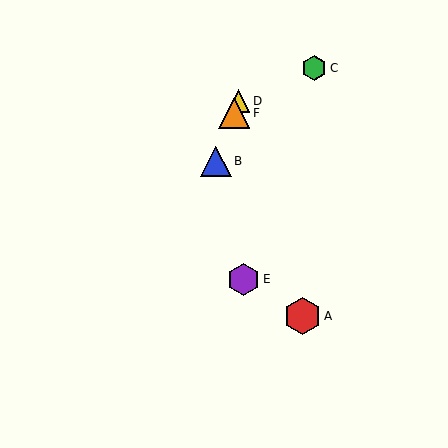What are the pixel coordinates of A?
Object A is at (302, 316).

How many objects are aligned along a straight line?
3 objects (B, D, F) are aligned along a straight line.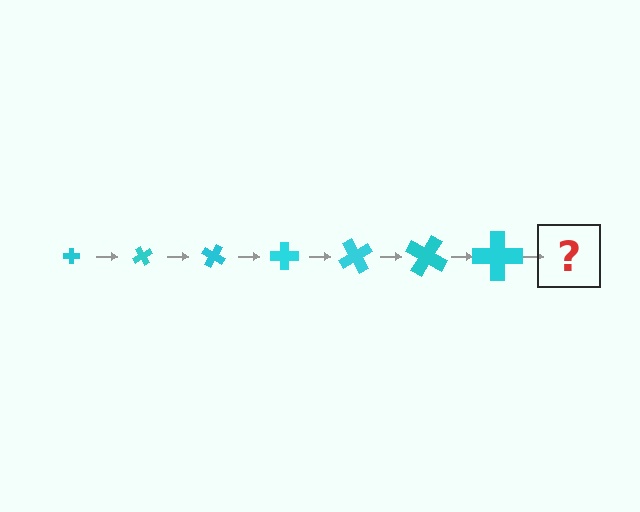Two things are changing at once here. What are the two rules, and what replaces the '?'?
The two rules are that the cross grows larger each step and it rotates 60 degrees each step. The '?' should be a cross, larger than the previous one and rotated 420 degrees from the start.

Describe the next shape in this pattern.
It should be a cross, larger than the previous one and rotated 420 degrees from the start.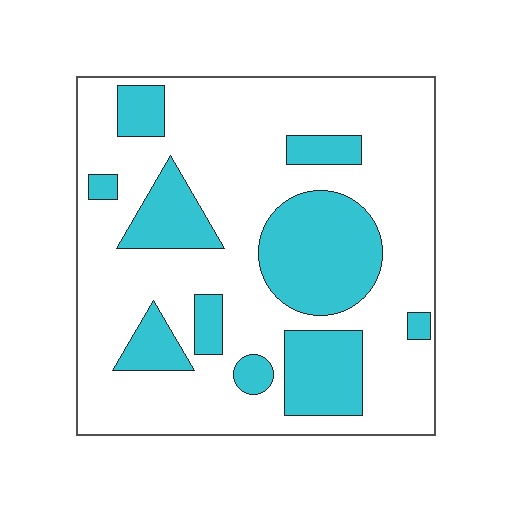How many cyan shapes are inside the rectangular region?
10.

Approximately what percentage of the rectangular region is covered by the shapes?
Approximately 30%.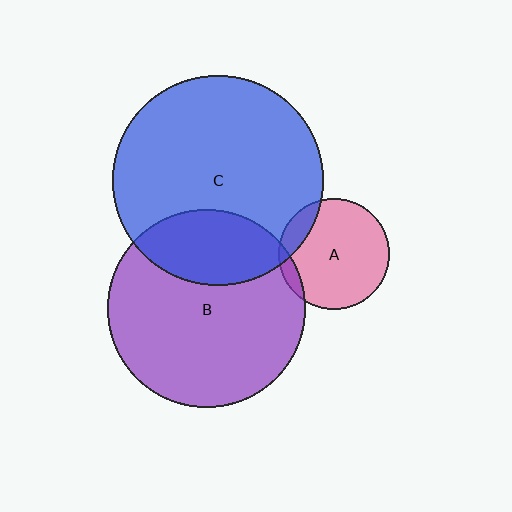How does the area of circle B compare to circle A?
Approximately 3.2 times.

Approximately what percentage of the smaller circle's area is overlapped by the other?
Approximately 15%.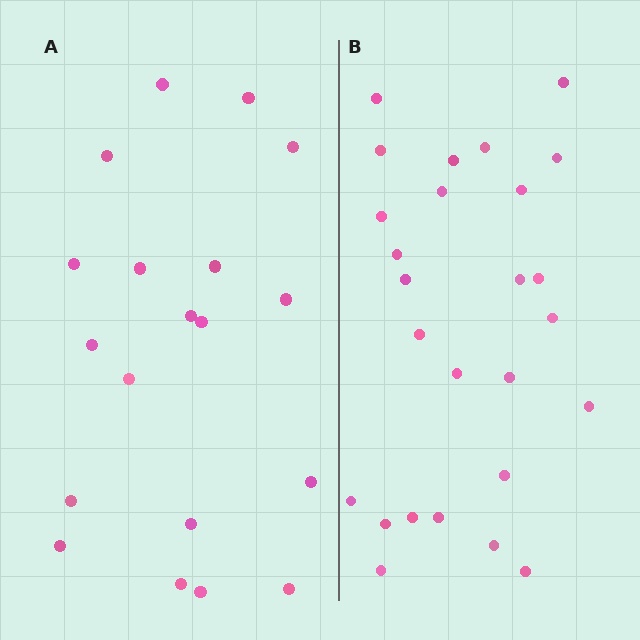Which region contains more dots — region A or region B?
Region B (the right region) has more dots.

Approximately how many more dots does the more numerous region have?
Region B has roughly 8 or so more dots than region A.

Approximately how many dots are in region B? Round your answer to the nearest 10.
About 30 dots. (The exact count is 26, which rounds to 30.)